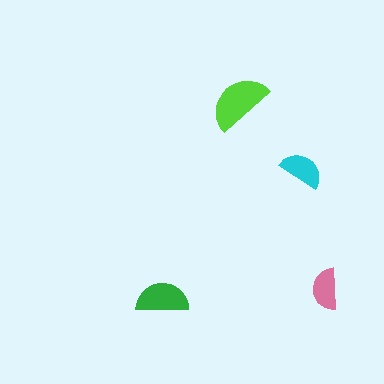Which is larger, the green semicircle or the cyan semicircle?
The green one.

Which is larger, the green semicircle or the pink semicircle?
The green one.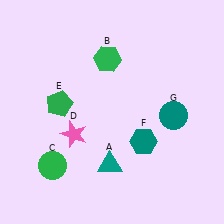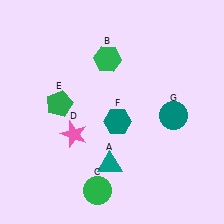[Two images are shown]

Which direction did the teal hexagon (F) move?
The teal hexagon (F) moved left.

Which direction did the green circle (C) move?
The green circle (C) moved right.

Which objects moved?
The objects that moved are: the green circle (C), the teal hexagon (F).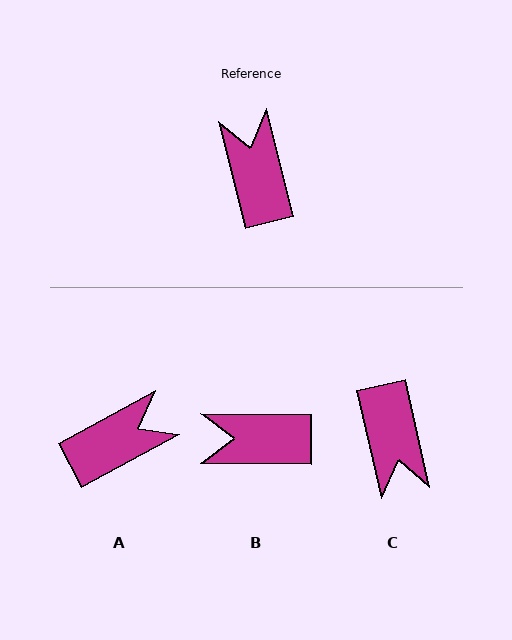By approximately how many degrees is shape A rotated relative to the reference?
Approximately 76 degrees clockwise.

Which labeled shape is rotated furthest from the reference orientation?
C, about 178 degrees away.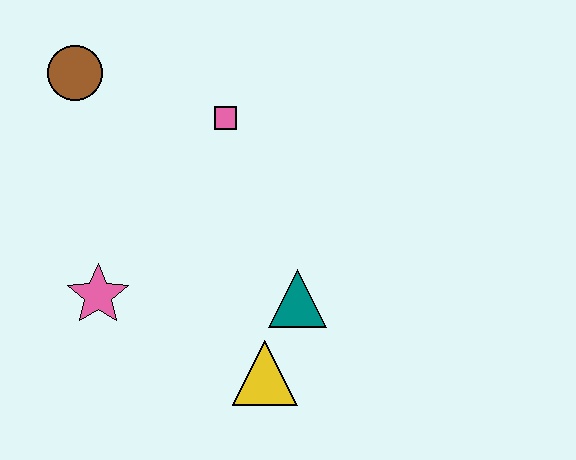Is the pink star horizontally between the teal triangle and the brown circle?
Yes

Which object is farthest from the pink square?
The yellow triangle is farthest from the pink square.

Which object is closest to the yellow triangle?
The teal triangle is closest to the yellow triangle.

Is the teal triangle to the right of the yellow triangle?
Yes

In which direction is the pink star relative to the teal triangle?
The pink star is to the left of the teal triangle.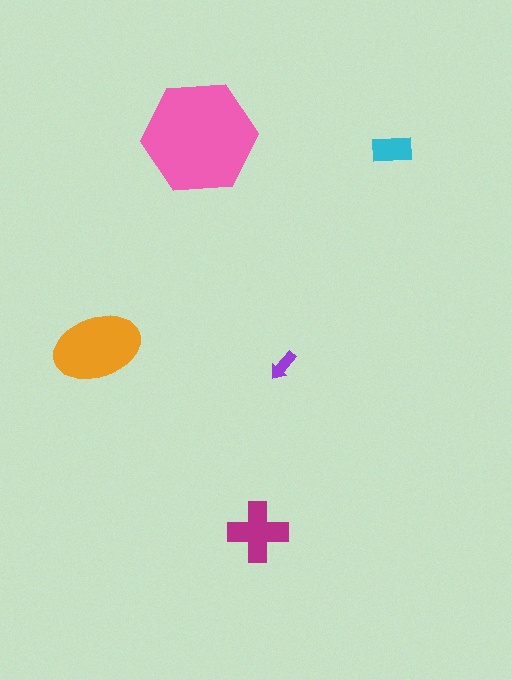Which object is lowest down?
The magenta cross is bottommost.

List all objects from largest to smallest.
The pink hexagon, the orange ellipse, the magenta cross, the cyan rectangle, the purple arrow.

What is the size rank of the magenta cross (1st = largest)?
3rd.